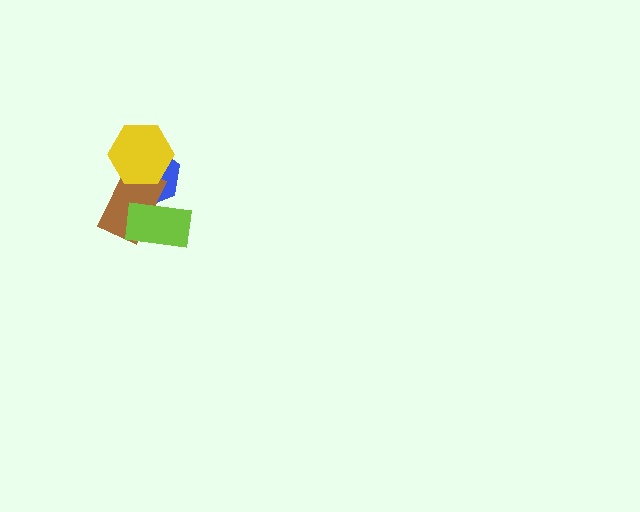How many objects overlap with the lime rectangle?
2 objects overlap with the lime rectangle.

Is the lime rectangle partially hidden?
No, no other shape covers it.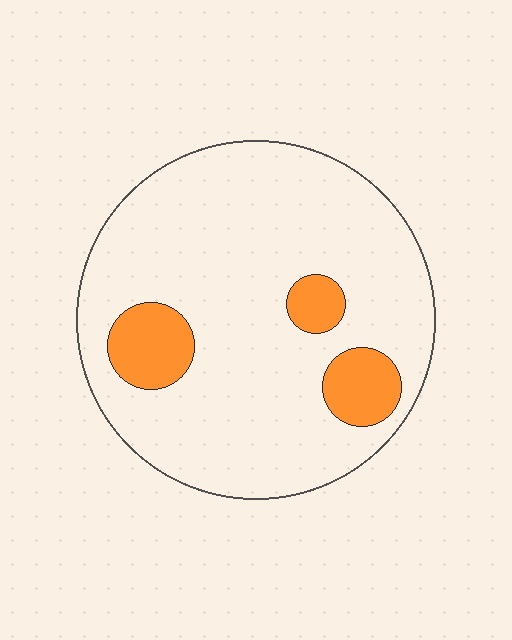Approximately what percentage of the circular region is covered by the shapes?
Approximately 15%.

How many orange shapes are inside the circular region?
3.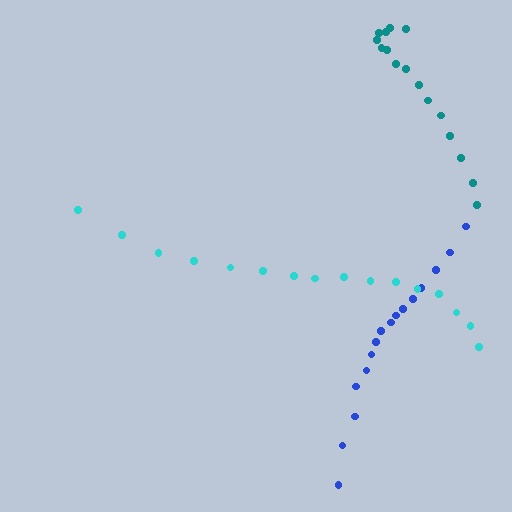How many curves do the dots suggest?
There are 3 distinct paths.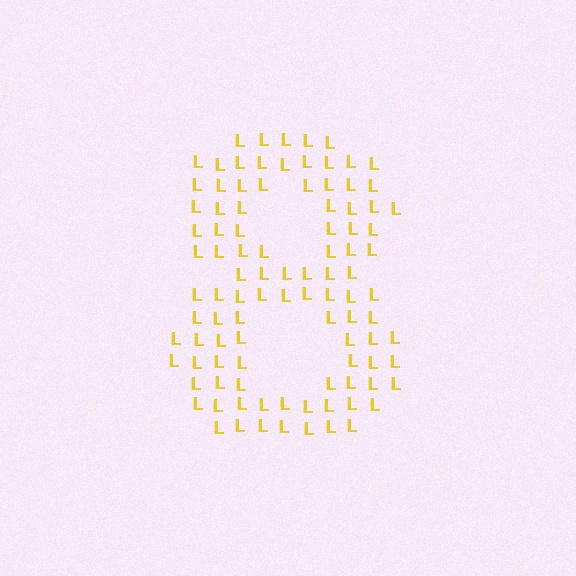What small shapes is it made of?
It is made of small letter L's.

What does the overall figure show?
The overall figure shows the digit 8.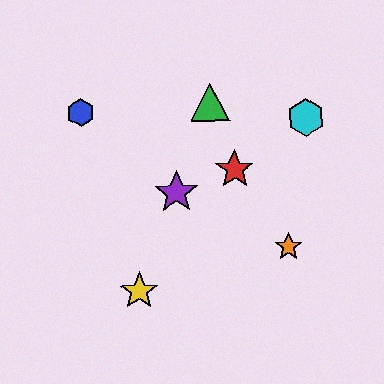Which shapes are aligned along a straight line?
The green triangle, the yellow star, the purple star are aligned along a straight line.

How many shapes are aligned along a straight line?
3 shapes (the green triangle, the yellow star, the purple star) are aligned along a straight line.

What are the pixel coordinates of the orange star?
The orange star is at (289, 247).